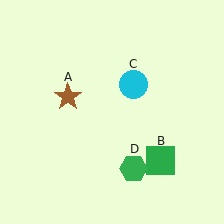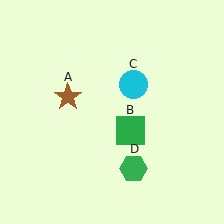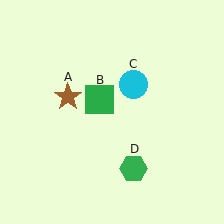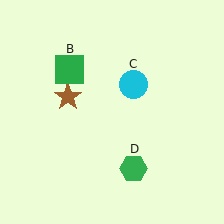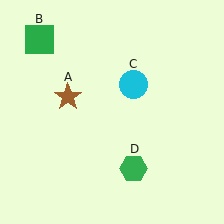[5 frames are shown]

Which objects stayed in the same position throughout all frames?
Brown star (object A) and cyan circle (object C) and green hexagon (object D) remained stationary.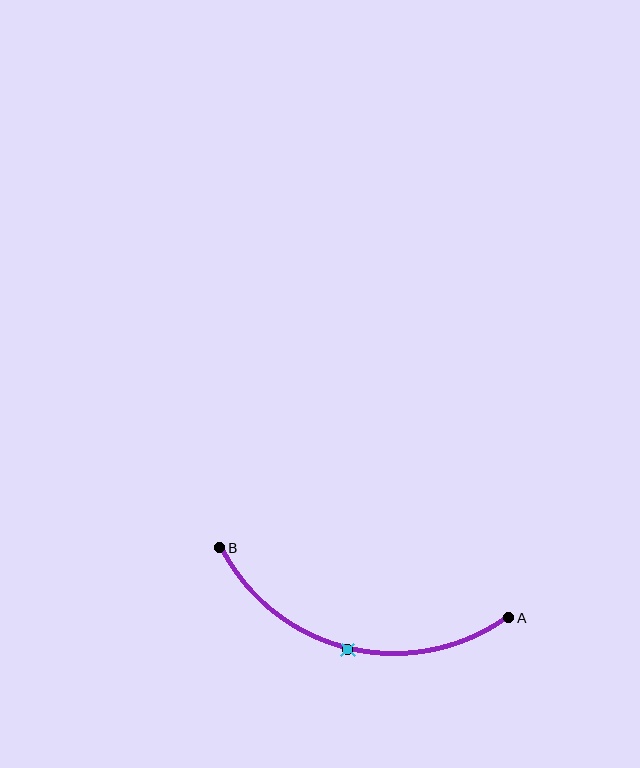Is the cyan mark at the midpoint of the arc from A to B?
Yes. The cyan mark lies on the arc at equal arc-length from both A and B — it is the arc midpoint.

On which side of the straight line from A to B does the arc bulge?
The arc bulges below the straight line connecting A and B.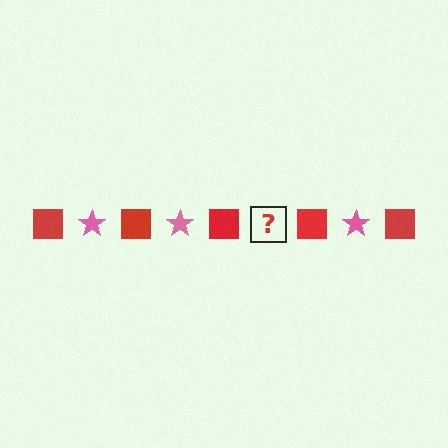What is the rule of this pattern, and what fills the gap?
The rule is that the pattern alternates between red square and pink star. The gap should be filled with a pink star.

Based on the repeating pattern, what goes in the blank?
The blank should be a pink star.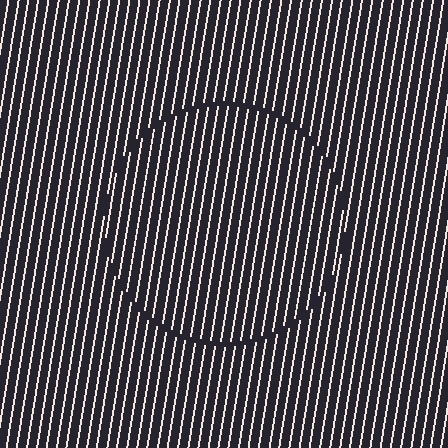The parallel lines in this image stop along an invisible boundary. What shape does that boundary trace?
An illusory circle. The interior of the shape contains the same grating, shifted by half a period — the contour is defined by the phase discontinuity where line-ends from the inner and outer gratings abut.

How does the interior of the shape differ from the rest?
The interior of the shape contains the same grating, shifted by half a period — the contour is defined by the phase discontinuity where line-ends from the inner and outer gratings abut.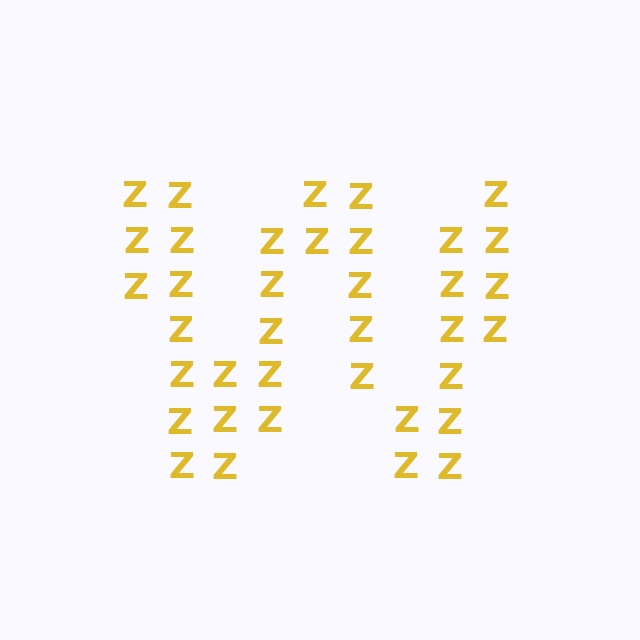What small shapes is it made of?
It is made of small letter Z's.